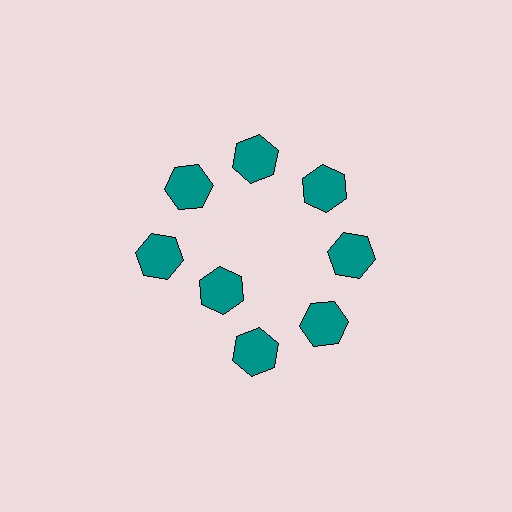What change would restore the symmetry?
The symmetry would be restored by moving it outward, back onto the ring so that all 8 hexagons sit at equal angles and equal distance from the center.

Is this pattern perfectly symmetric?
No. The 8 teal hexagons are arranged in a ring, but one element near the 8 o'clock position is pulled inward toward the center, breaking the 8-fold rotational symmetry.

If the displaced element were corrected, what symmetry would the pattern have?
It would have 8-fold rotational symmetry — the pattern would map onto itself every 45 degrees.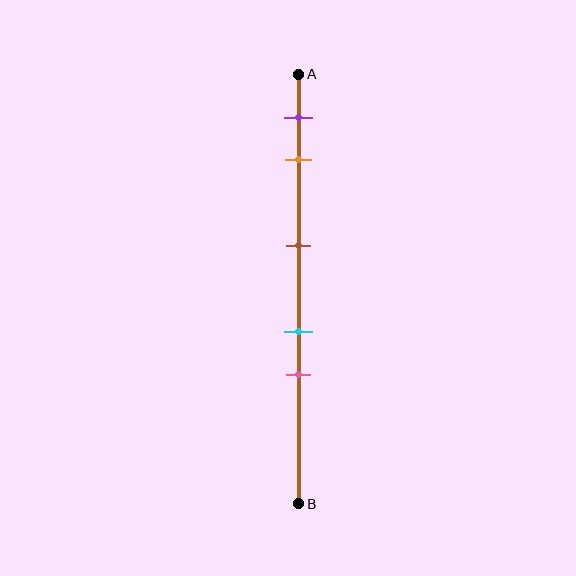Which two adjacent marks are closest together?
The cyan and pink marks are the closest adjacent pair.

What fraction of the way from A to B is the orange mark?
The orange mark is approximately 20% (0.2) of the way from A to B.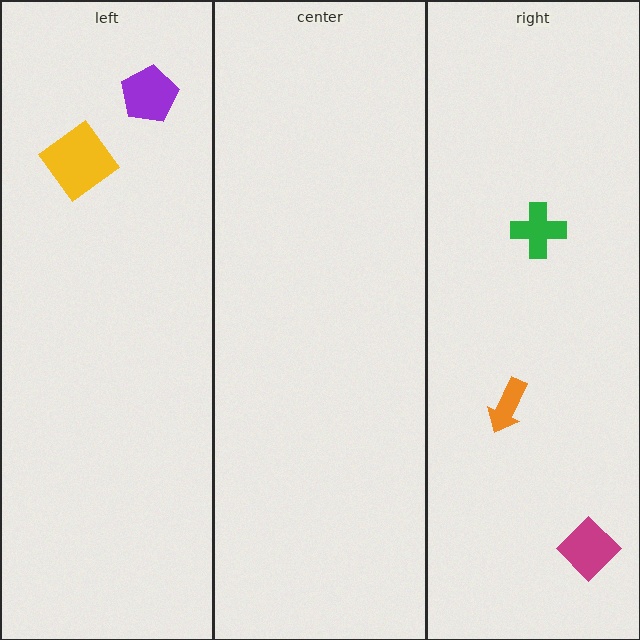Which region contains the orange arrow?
The right region.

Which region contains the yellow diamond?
The left region.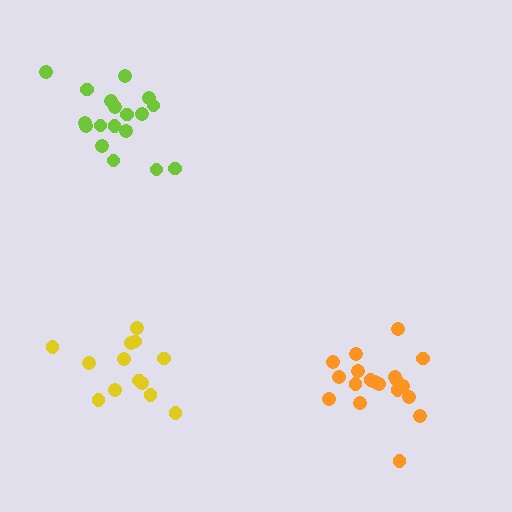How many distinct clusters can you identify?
There are 3 distinct clusters.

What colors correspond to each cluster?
The clusters are colored: yellow, orange, lime.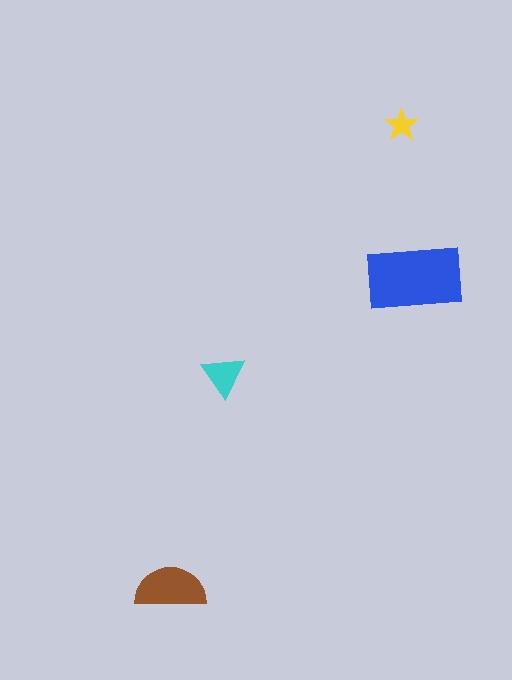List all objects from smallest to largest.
The yellow star, the cyan triangle, the brown semicircle, the blue rectangle.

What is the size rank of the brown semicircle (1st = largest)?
2nd.